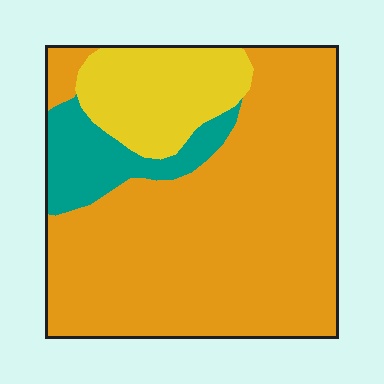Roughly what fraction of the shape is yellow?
Yellow covers 17% of the shape.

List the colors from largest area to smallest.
From largest to smallest: orange, yellow, teal.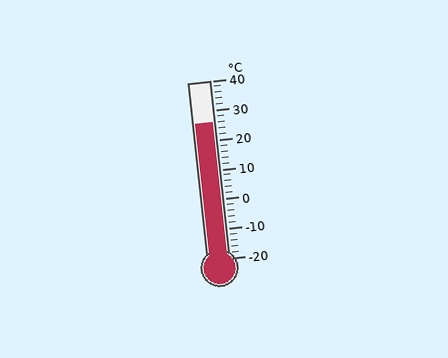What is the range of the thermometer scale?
The thermometer scale ranges from -20°C to 40°C.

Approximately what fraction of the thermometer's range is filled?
The thermometer is filled to approximately 75% of its range.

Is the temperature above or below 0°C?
The temperature is above 0°C.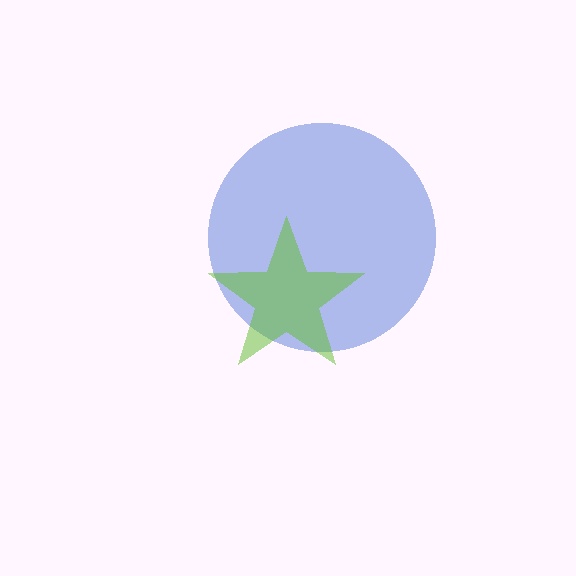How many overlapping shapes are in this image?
There are 2 overlapping shapes in the image.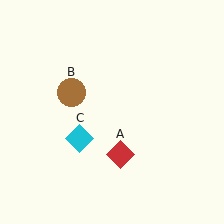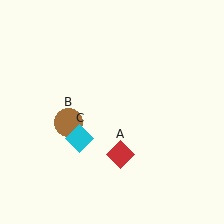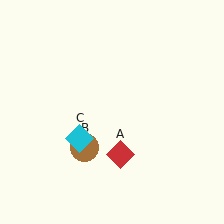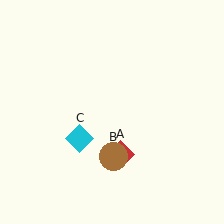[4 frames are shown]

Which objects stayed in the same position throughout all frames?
Red diamond (object A) and cyan diamond (object C) remained stationary.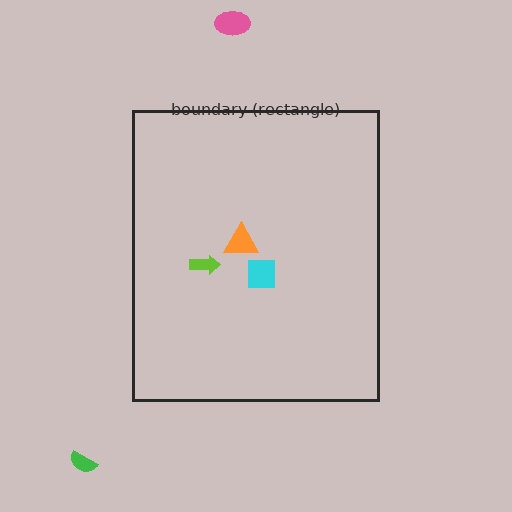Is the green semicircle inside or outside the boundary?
Outside.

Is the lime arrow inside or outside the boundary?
Inside.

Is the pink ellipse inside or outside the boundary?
Outside.